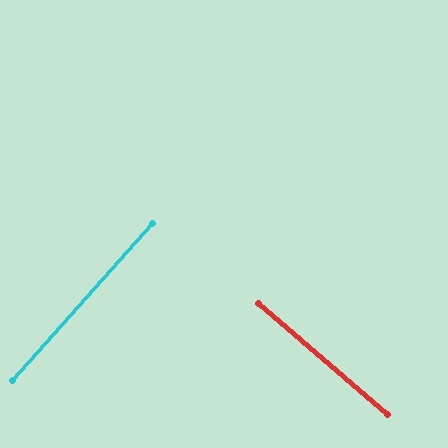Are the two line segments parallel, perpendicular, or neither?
Perpendicular — they meet at approximately 89°.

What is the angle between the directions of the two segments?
Approximately 89 degrees.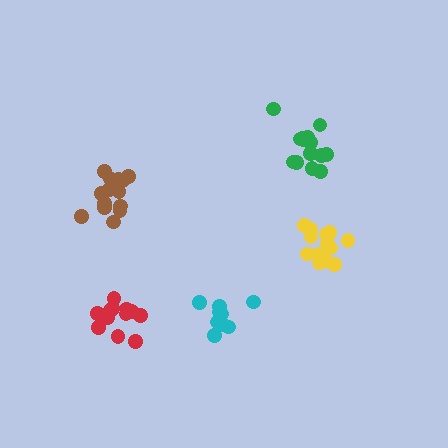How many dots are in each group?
Group 1: 15 dots, Group 2: 9 dots, Group 3: 15 dots, Group 4: 13 dots, Group 5: 12 dots (64 total).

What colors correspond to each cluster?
The clusters are colored: brown, cyan, green, yellow, red.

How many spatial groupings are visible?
There are 5 spatial groupings.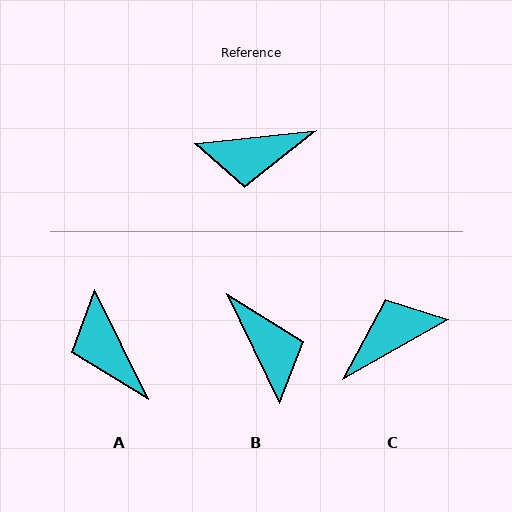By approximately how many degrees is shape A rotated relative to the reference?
Approximately 70 degrees clockwise.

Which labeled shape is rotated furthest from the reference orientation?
C, about 156 degrees away.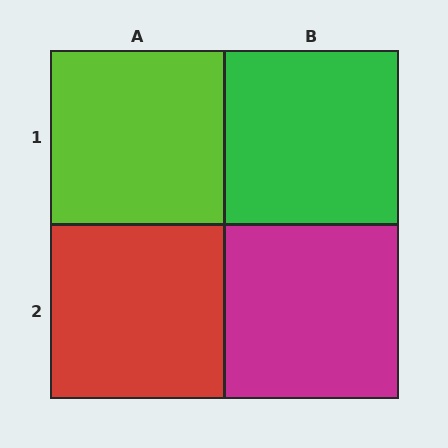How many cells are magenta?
1 cell is magenta.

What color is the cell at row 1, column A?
Lime.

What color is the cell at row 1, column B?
Green.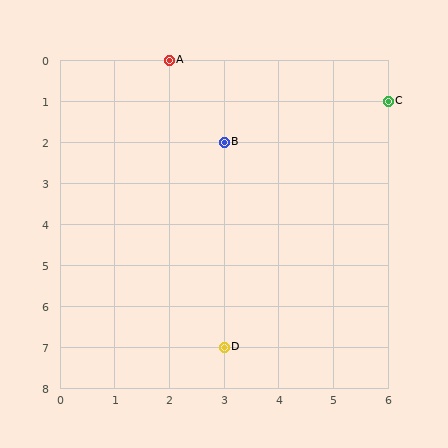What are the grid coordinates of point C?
Point C is at grid coordinates (6, 1).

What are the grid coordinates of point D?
Point D is at grid coordinates (3, 7).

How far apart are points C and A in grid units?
Points C and A are 4 columns and 1 row apart (about 4.1 grid units diagonally).